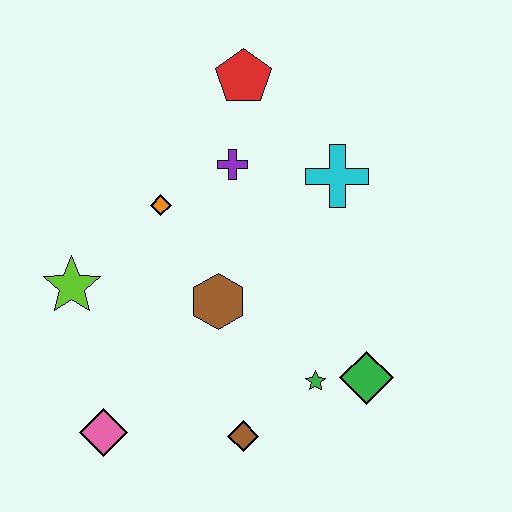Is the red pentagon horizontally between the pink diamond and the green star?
Yes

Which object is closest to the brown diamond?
The green star is closest to the brown diamond.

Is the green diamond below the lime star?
Yes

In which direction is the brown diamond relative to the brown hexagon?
The brown diamond is below the brown hexagon.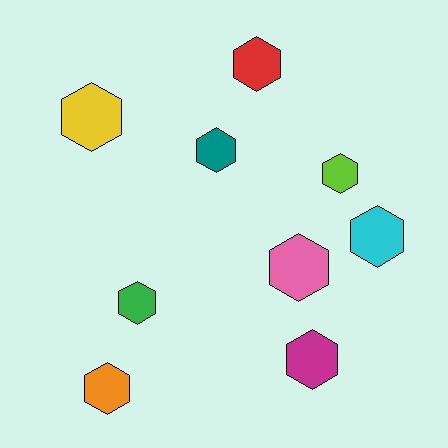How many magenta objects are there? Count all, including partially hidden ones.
There is 1 magenta object.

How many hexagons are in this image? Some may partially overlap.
There are 9 hexagons.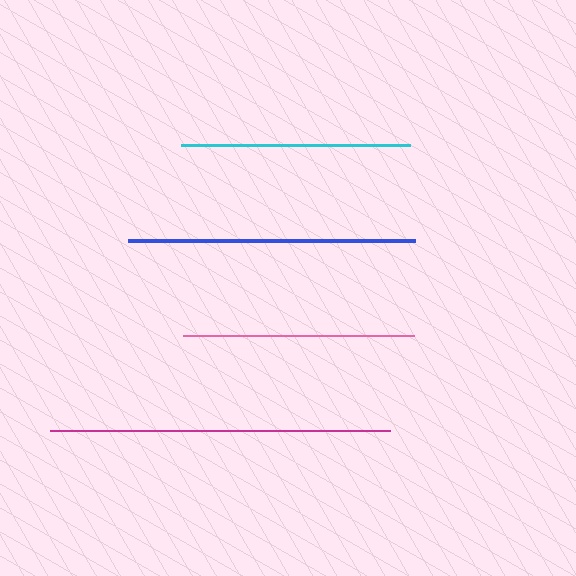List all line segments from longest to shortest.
From longest to shortest: magenta, blue, pink, cyan.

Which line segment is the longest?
The magenta line is the longest at approximately 340 pixels.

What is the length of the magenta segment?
The magenta segment is approximately 340 pixels long.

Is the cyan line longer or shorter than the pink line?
The pink line is longer than the cyan line.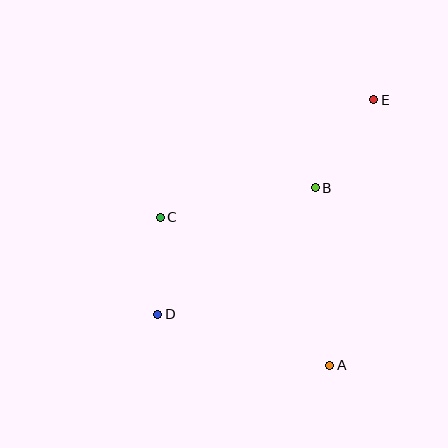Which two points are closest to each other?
Points C and D are closest to each other.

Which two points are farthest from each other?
Points D and E are farthest from each other.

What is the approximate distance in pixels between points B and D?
The distance between B and D is approximately 202 pixels.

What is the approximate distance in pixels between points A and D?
The distance between A and D is approximately 180 pixels.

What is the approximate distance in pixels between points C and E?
The distance between C and E is approximately 244 pixels.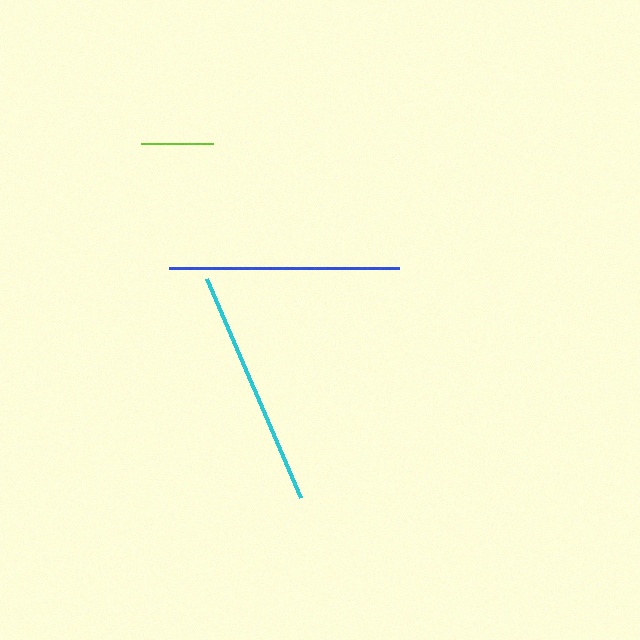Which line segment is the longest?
The cyan line is the longest at approximately 239 pixels.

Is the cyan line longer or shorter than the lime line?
The cyan line is longer than the lime line.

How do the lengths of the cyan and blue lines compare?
The cyan and blue lines are approximately the same length.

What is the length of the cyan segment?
The cyan segment is approximately 239 pixels long.